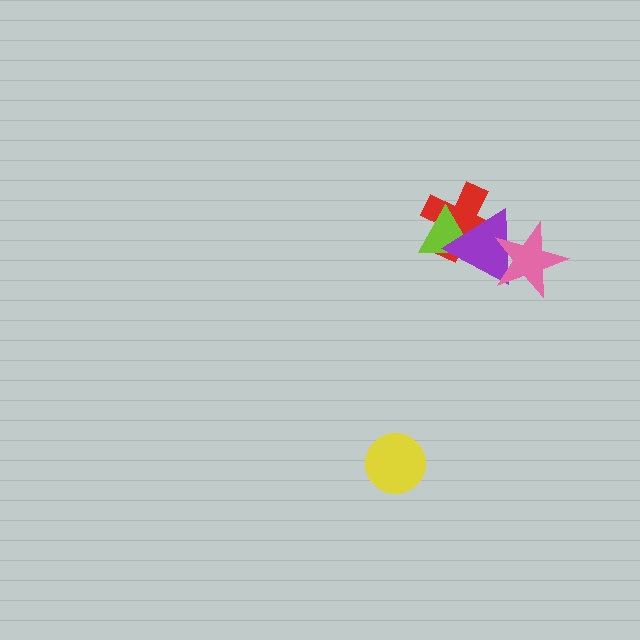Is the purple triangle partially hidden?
Yes, it is partially covered by another shape.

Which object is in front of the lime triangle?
The purple triangle is in front of the lime triangle.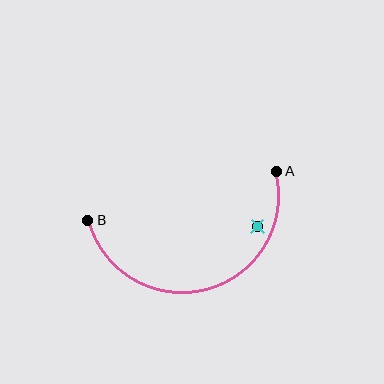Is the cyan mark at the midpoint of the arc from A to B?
No — the cyan mark does not lie on the arc at all. It sits slightly inside the curve.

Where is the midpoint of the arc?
The arc midpoint is the point on the curve farthest from the straight line joining A and B. It sits below that line.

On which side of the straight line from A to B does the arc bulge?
The arc bulges below the straight line connecting A and B.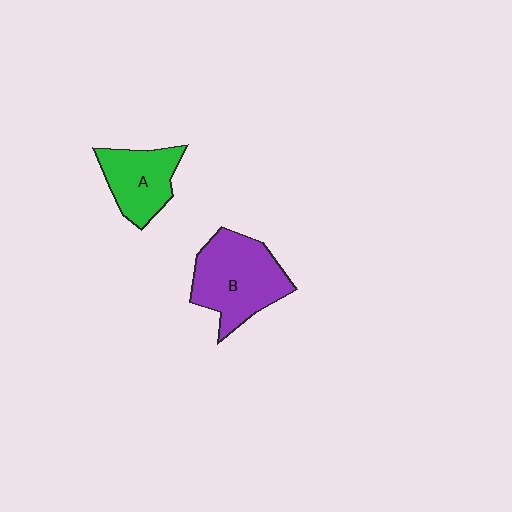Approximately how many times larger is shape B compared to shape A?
Approximately 1.5 times.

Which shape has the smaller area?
Shape A (green).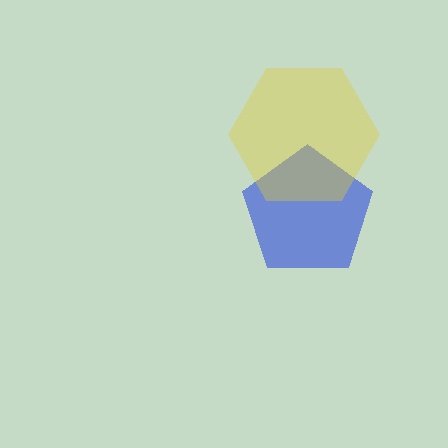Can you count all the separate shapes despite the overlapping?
Yes, there are 2 separate shapes.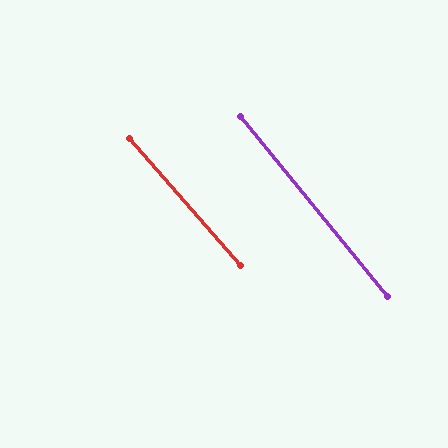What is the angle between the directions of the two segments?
Approximately 2 degrees.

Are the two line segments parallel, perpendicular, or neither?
Parallel — their directions differ by only 1.9°.